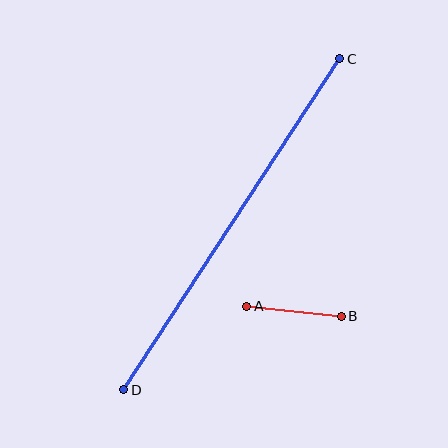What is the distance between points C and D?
The distance is approximately 395 pixels.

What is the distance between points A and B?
The distance is approximately 95 pixels.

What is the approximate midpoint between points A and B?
The midpoint is at approximately (294, 311) pixels.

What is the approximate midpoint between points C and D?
The midpoint is at approximately (232, 224) pixels.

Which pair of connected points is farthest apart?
Points C and D are farthest apart.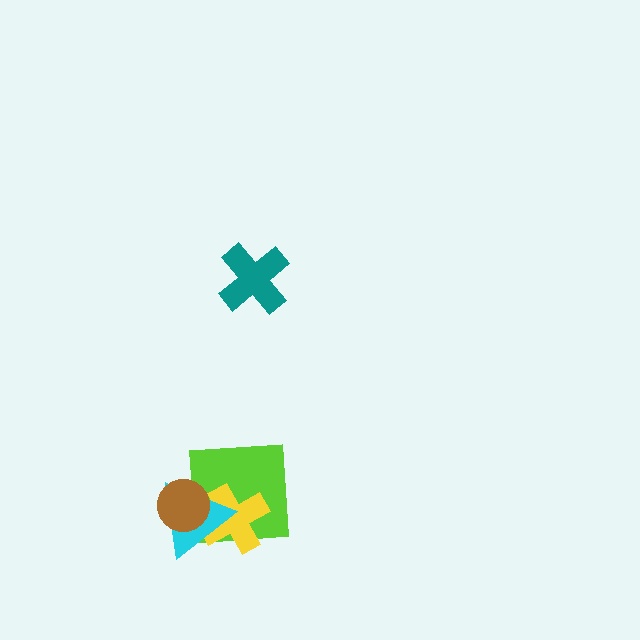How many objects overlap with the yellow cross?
3 objects overlap with the yellow cross.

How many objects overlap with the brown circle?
3 objects overlap with the brown circle.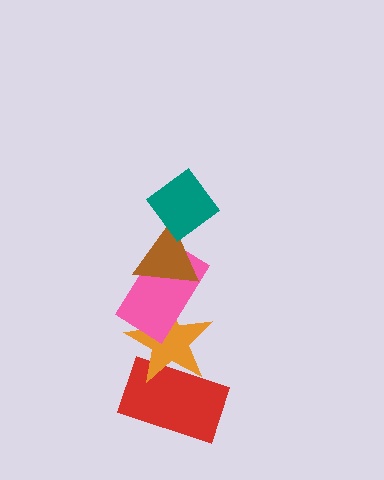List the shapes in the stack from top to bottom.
From top to bottom: the teal diamond, the brown triangle, the pink rectangle, the orange star, the red rectangle.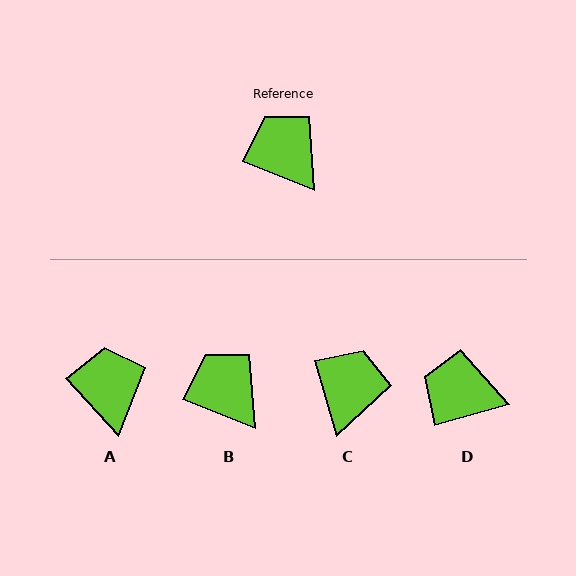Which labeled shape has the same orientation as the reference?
B.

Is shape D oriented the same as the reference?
No, it is off by about 37 degrees.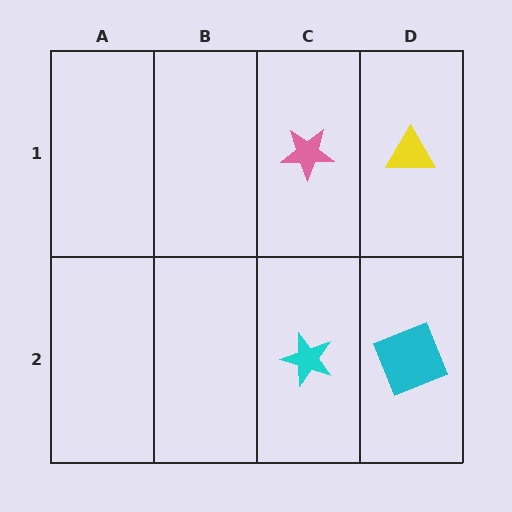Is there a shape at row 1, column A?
No, that cell is empty.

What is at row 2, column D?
A cyan square.